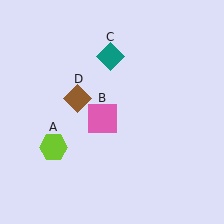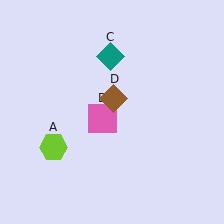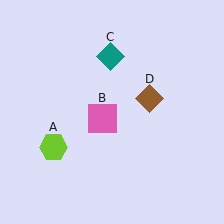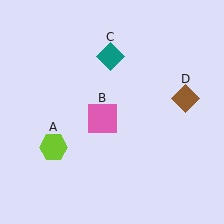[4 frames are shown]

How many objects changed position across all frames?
1 object changed position: brown diamond (object D).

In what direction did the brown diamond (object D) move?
The brown diamond (object D) moved right.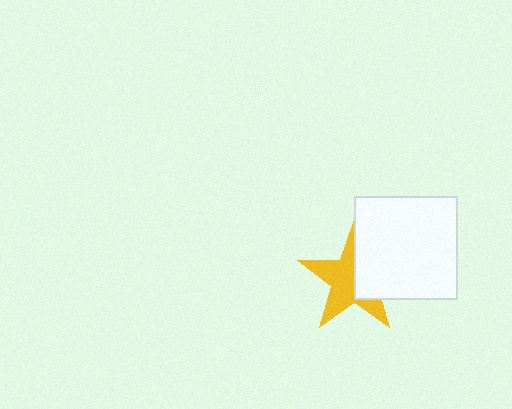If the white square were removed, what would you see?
You would see the complete yellow star.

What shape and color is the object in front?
The object in front is a white square.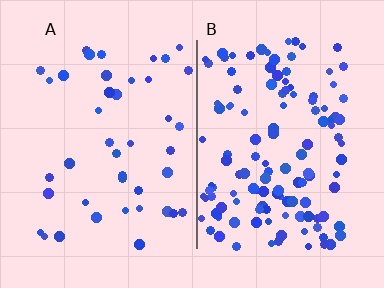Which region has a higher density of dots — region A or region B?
B (the right).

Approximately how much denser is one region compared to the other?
Approximately 3.1× — region B over region A.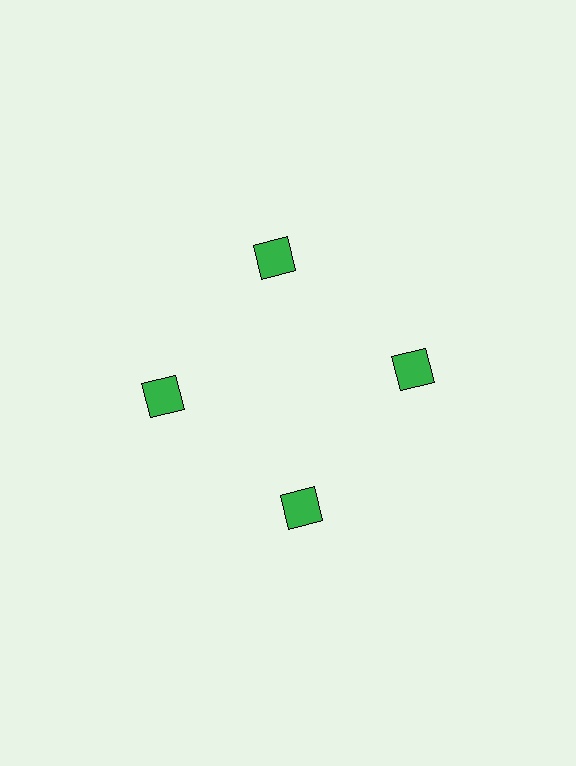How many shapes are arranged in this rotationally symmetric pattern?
There are 4 shapes, arranged in 4 groups of 1.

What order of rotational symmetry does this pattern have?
This pattern has 4-fold rotational symmetry.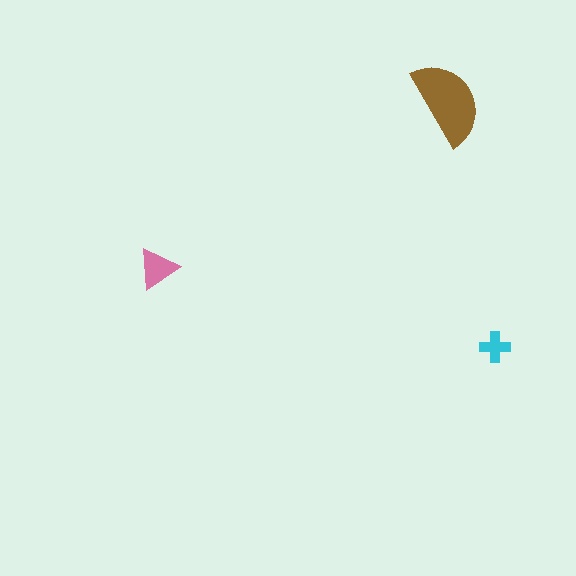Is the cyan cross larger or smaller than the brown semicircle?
Smaller.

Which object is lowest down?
The cyan cross is bottommost.